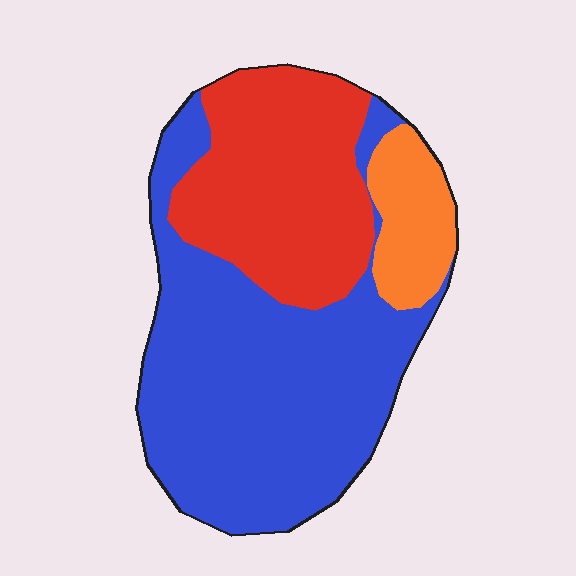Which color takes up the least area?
Orange, at roughly 10%.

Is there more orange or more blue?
Blue.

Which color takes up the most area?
Blue, at roughly 55%.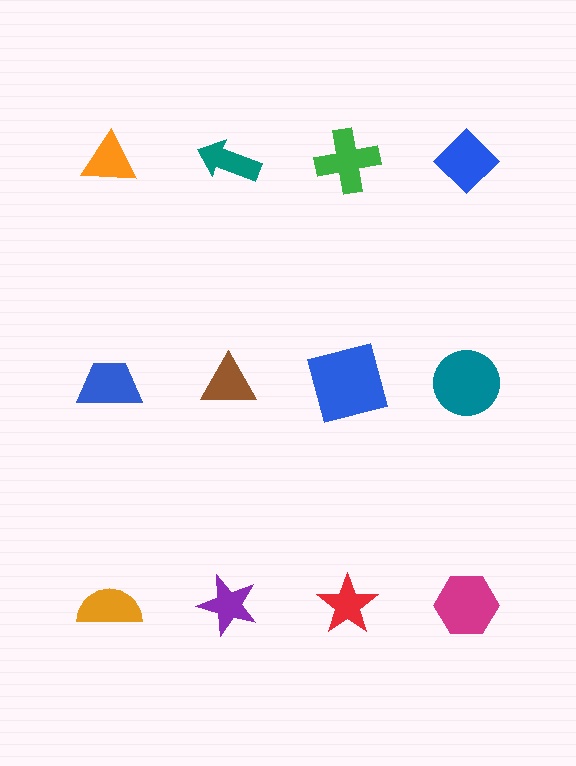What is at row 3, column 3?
A red star.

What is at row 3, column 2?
A purple star.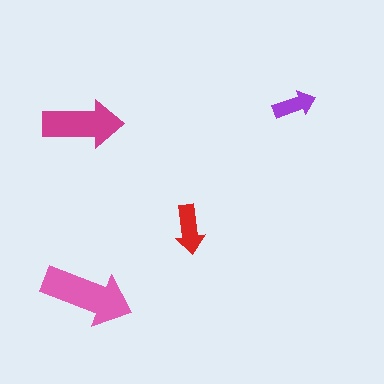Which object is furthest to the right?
The purple arrow is rightmost.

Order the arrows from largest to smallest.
the pink one, the magenta one, the red one, the purple one.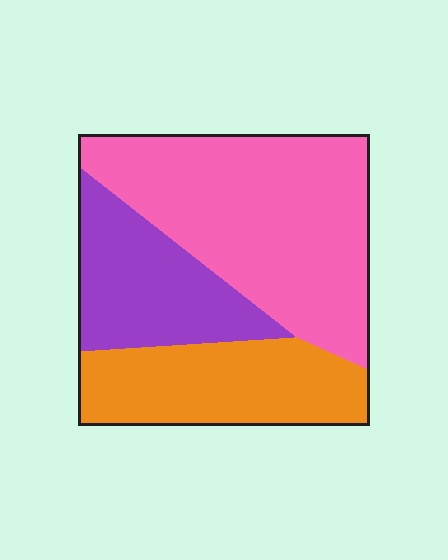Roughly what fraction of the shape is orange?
Orange covers about 25% of the shape.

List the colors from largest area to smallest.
From largest to smallest: pink, orange, purple.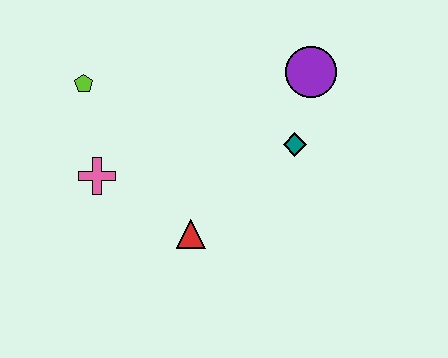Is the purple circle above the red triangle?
Yes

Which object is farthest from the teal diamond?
The lime pentagon is farthest from the teal diamond.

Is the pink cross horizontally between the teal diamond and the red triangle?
No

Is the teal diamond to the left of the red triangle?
No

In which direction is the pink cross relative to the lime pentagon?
The pink cross is below the lime pentagon.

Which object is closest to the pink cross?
The lime pentagon is closest to the pink cross.